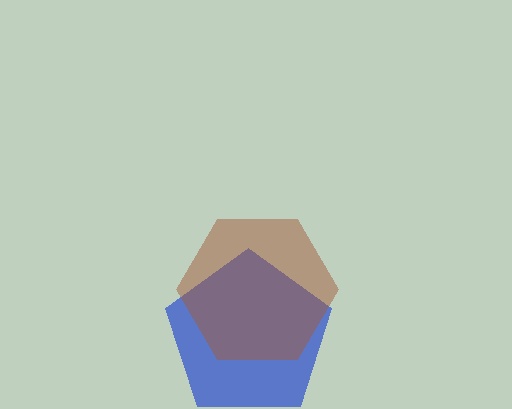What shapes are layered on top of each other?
The layered shapes are: a blue pentagon, a brown hexagon.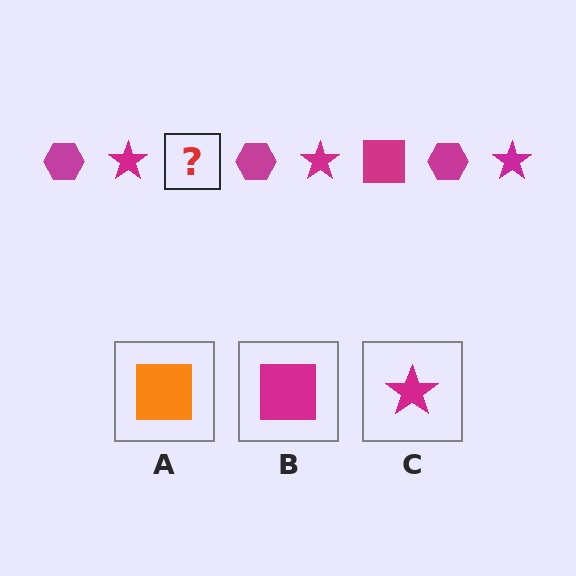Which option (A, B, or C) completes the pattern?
B.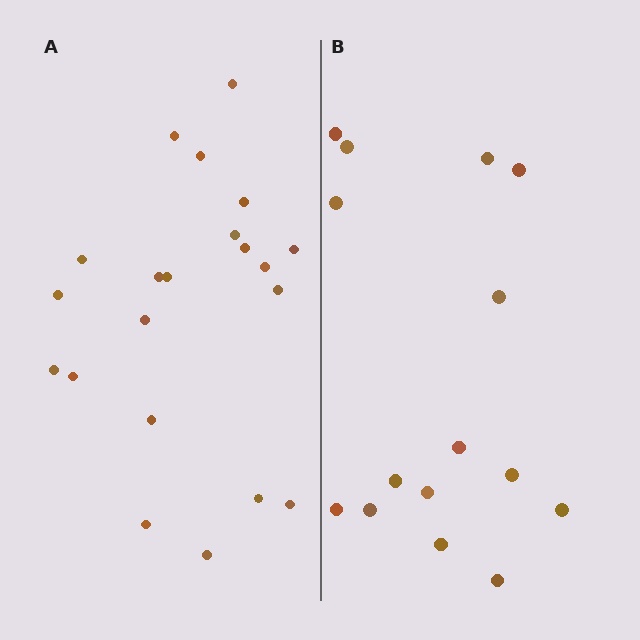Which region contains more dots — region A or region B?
Region A (the left region) has more dots.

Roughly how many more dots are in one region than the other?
Region A has about 6 more dots than region B.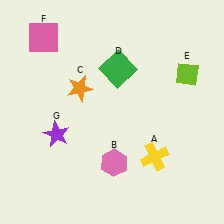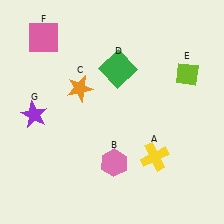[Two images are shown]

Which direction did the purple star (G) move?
The purple star (G) moved left.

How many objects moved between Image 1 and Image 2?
1 object moved between the two images.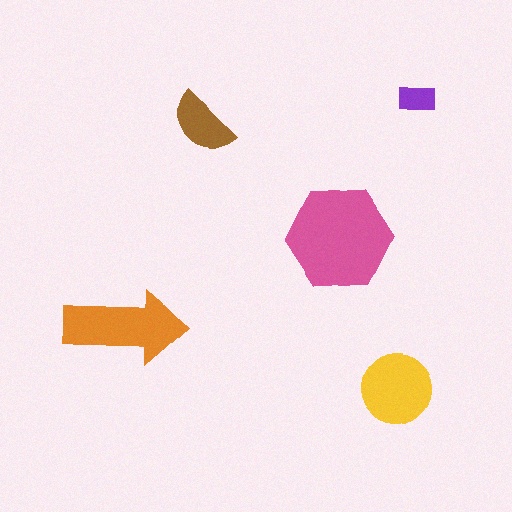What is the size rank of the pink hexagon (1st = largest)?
1st.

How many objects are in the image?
There are 5 objects in the image.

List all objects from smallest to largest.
The purple rectangle, the brown semicircle, the yellow circle, the orange arrow, the pink hexagon.